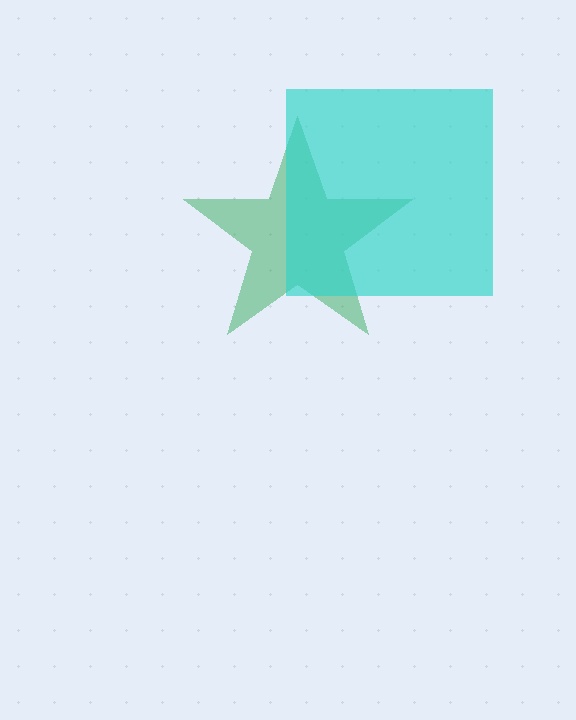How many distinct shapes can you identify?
There are 2 distinct shapes: a green star, a cyan square.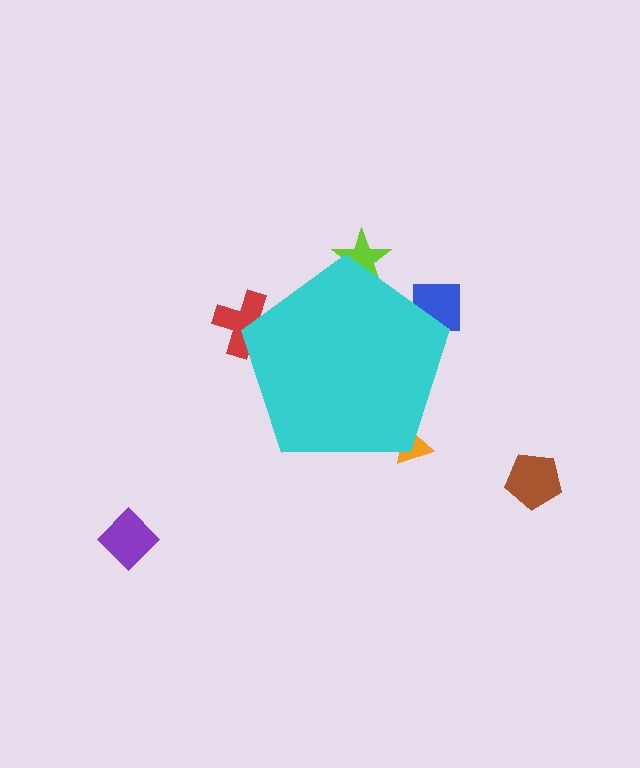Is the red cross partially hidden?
Yes, the red cross is partially hidden behind the cyan pentagon.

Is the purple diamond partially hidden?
No, the purple diamond is fully visible.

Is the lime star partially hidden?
Yes, the lime star is partially hidden behind the cyan pentagon.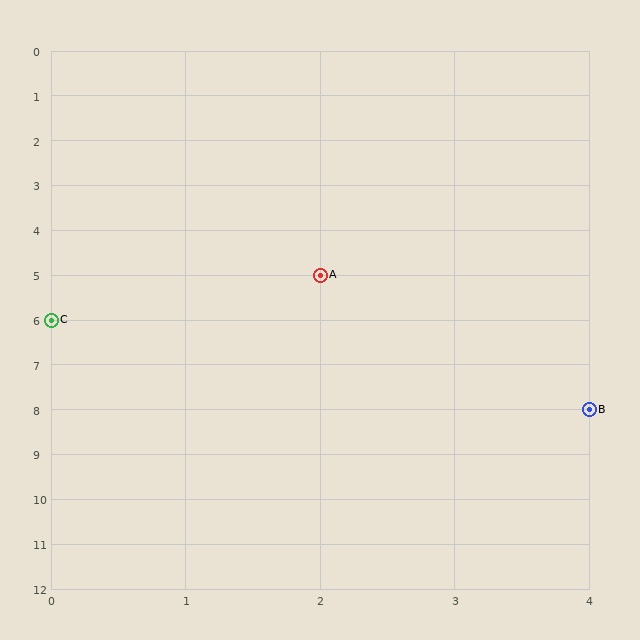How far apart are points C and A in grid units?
Points C and A are 2 columns and 1 row apart (about 2.2 grid units diagonally).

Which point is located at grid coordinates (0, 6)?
Point C is at (0, 6).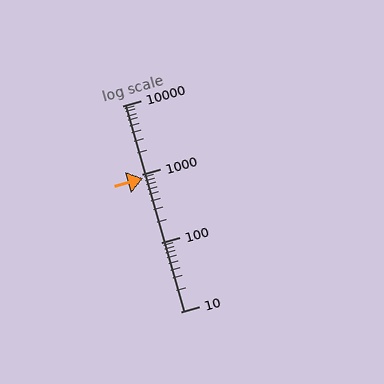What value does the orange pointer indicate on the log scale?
The pointer indicates approximately 870.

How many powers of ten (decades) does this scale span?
The scale spans 3 decades, from 10 to 10000.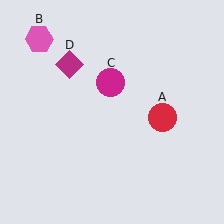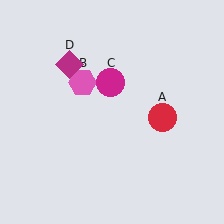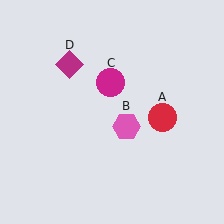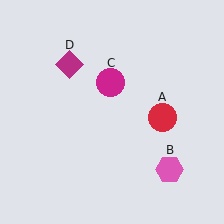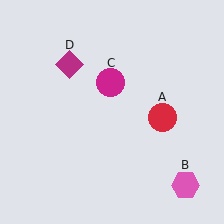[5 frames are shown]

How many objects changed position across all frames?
1 object changed position: pink hexagon (object B).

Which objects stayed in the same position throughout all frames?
Red circle (object A) and magenta circle (object C) and magenta diamond (object D) remained stationary.